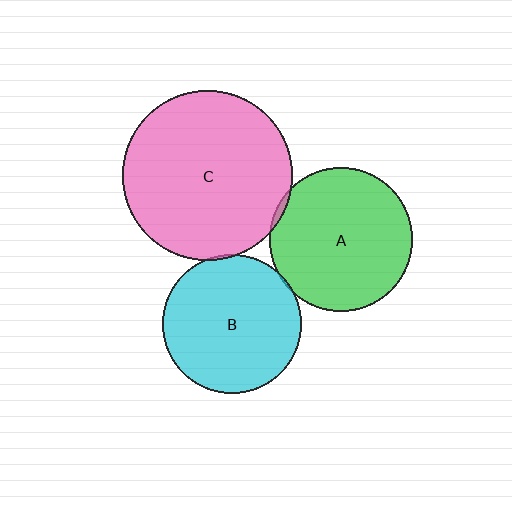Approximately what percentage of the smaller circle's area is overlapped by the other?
Approximately 5%.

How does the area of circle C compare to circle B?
Approximately 1.5 times.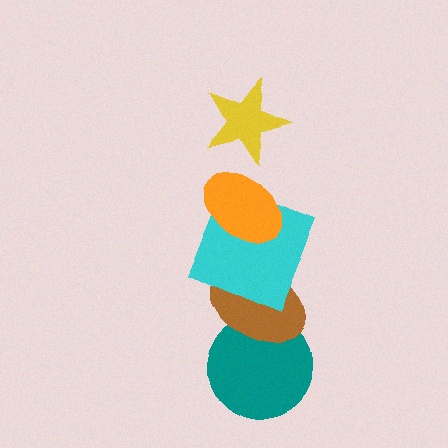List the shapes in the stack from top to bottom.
From top to bottom: the yellow star, the orange ellipse, the cyan square, the brown ellipse, the teal circle.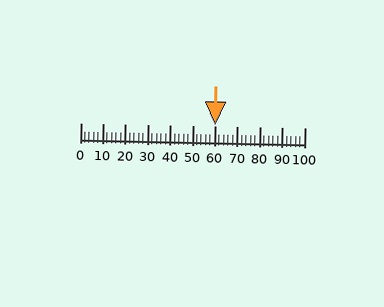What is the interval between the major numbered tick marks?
The major tick marks are spaced 10 units apart.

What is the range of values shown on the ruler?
The ruler shows values from 0 to 100.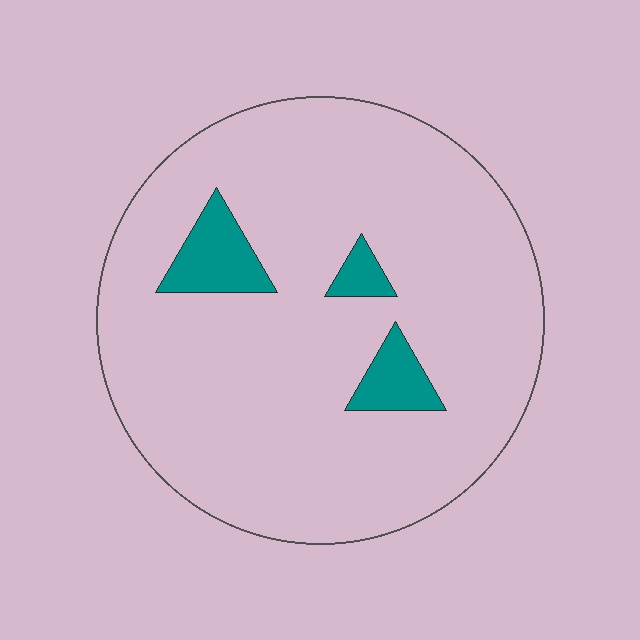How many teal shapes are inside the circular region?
3.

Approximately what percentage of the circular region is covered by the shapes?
Approximately 10%.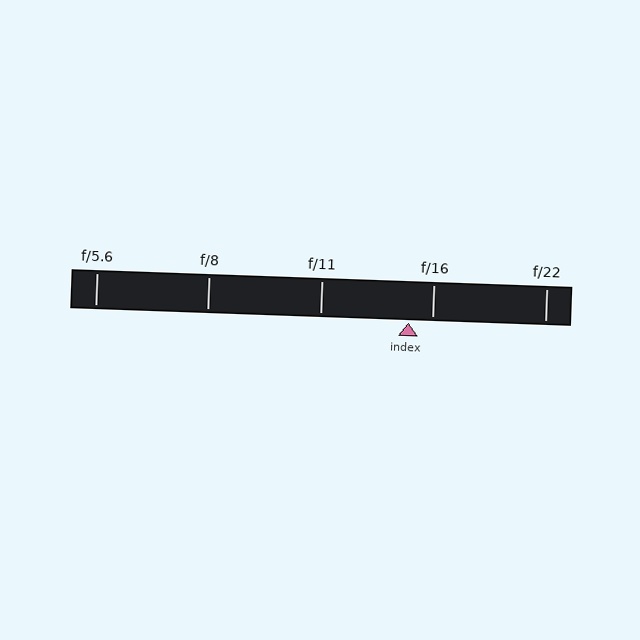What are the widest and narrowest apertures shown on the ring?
The widest aperture shown is f/5.6 and the narrowest is f/22.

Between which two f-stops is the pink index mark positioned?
The index mark is between f/11 and f/16.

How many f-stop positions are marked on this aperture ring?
There are 5 f-stop positions marked.